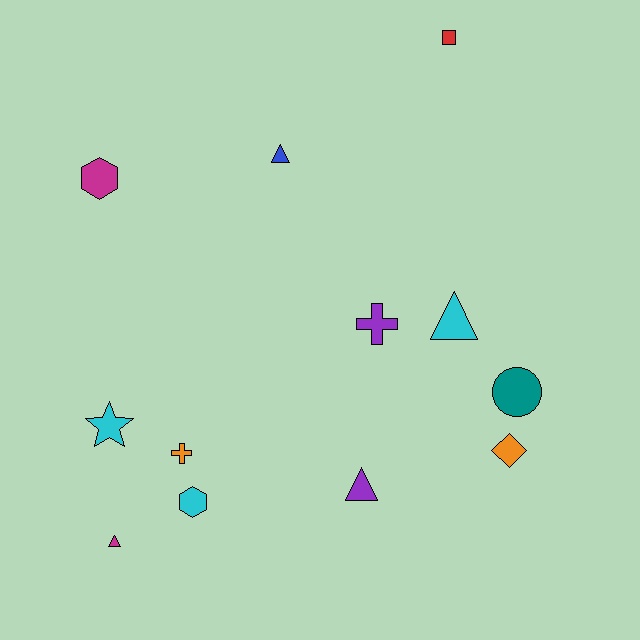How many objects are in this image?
There are 12 objects.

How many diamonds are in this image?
There is 1 diamond.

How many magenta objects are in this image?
There are 2 magenta objects.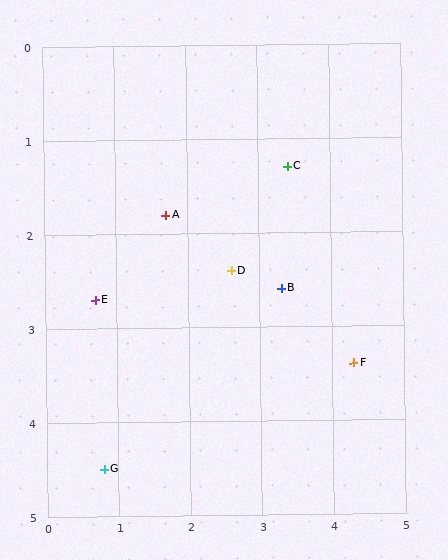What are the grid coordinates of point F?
Point F is at approximately (4.3, 3.4).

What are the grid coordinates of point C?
Point C is at approximately (3.4, 1.3).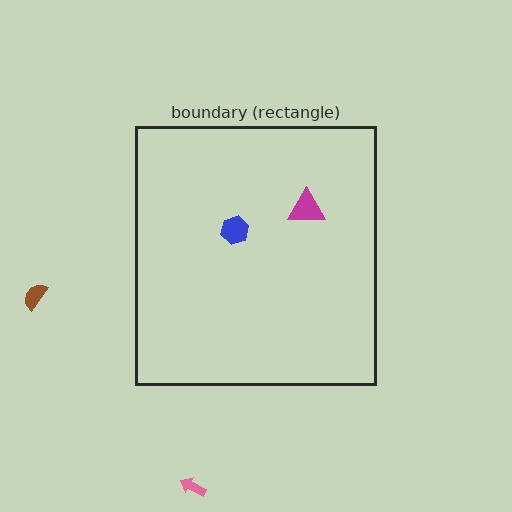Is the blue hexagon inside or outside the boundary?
Inside.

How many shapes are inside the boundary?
2 inside, 2 outside.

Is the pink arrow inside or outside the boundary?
Outside.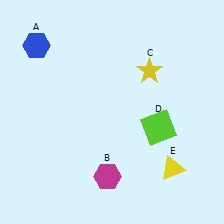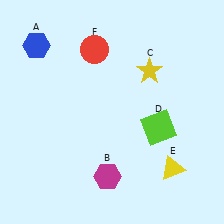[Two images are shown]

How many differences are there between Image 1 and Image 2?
There is 1 difference between the two images.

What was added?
A red circle (F) was added in Image 2.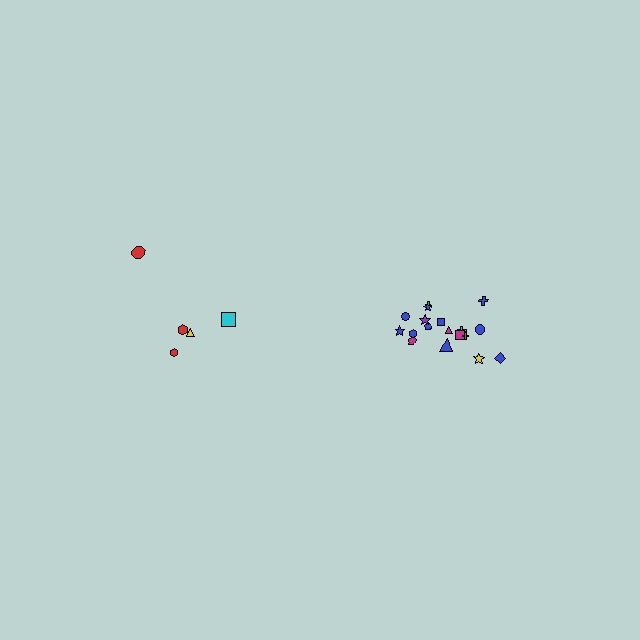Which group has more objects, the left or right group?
The right group.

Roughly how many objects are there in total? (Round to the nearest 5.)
Roughly 25 objects in total.